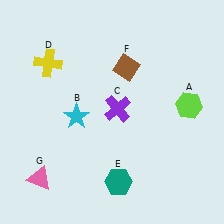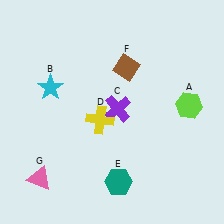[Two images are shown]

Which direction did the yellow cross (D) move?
The yellow cross (D) moved down.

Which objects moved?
The objects that moved are: the cyan star (B), the yellow cross (D).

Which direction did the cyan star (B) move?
The cyan star (B) moved up.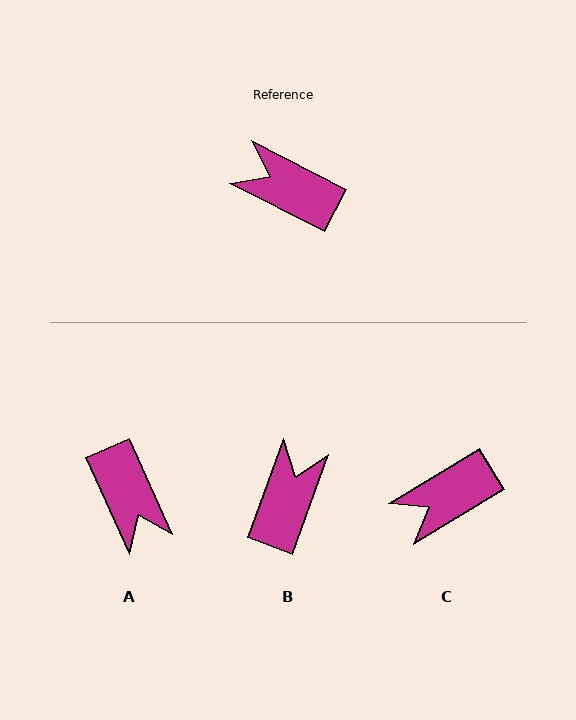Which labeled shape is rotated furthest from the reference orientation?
A, about 142 degrees away.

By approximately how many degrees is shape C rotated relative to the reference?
Approximately 59 degrees counter-clockwise.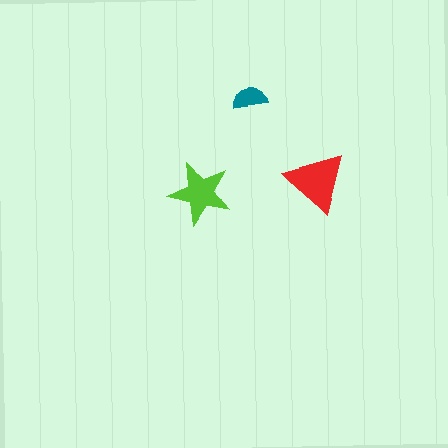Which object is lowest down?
The lime star is bottommost.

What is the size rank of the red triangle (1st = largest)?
1st.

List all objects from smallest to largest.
The teal semicircle, the lime star, the red triangle.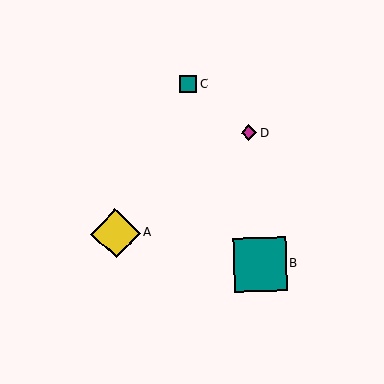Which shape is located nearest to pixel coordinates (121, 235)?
The yellow diamond (labeled A) at (115, 233) is nearest to that location.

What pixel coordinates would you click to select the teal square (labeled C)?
Click at (188, 84) to select the teal square C.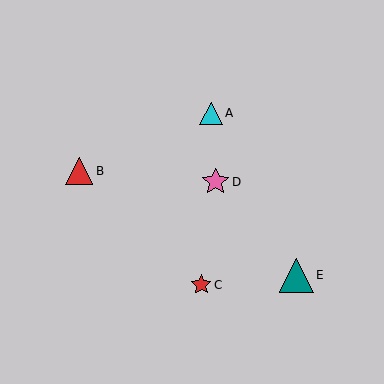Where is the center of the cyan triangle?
The center of the cyan triangle is at (211, 113).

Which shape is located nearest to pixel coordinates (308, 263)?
The teal triangle (labeled E) at (297, 275) is nearest to that location.